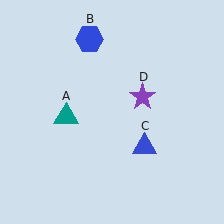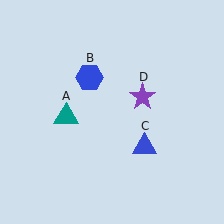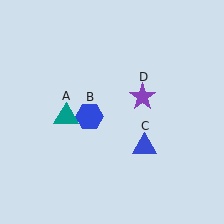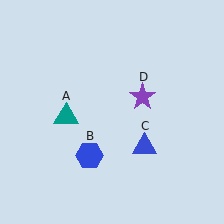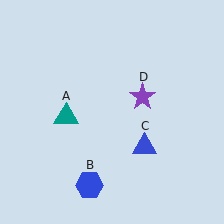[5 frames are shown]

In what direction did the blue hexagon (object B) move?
The blue hexagon (object B) moved down.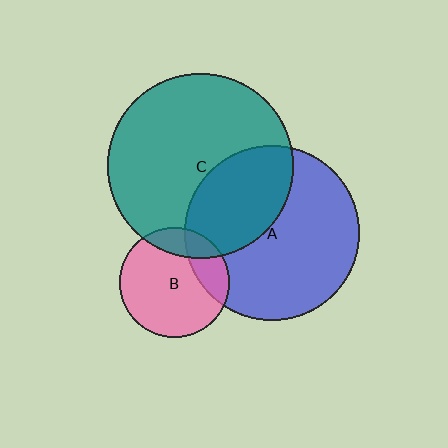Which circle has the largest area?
Circle C (teal).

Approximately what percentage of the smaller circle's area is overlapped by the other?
Approximately 20%.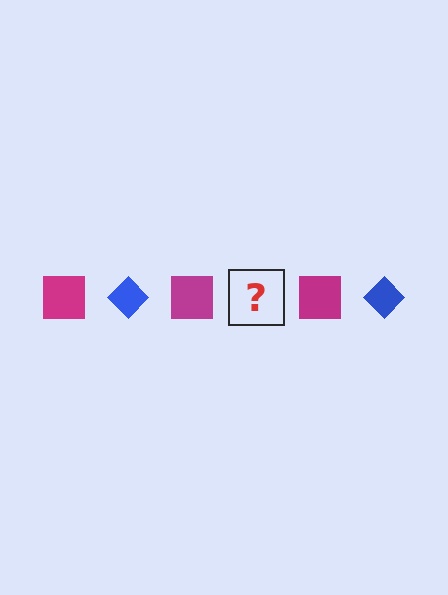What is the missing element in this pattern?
The missing element is a blue diamond.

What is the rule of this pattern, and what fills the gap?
The rule is that the pattern alternates between magenta square and blue diamond. The gap should be filled with a blue diamond.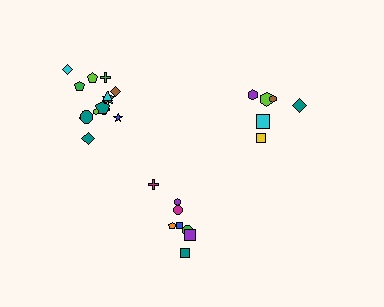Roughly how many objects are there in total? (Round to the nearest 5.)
Roughly 30 objects in total.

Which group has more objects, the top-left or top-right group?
The top-left group.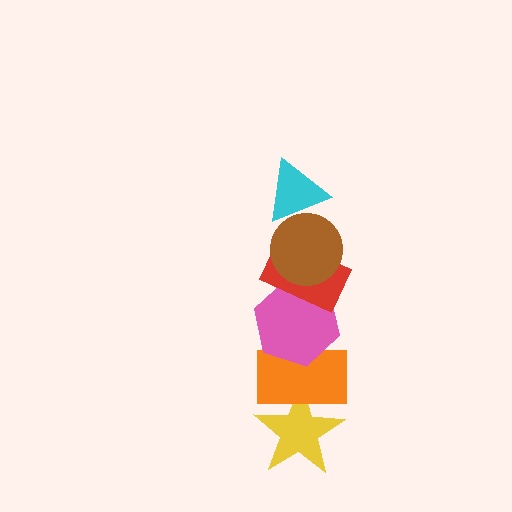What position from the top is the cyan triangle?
The cyan triangle is 1st from the top.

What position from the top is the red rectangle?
The red rectangle is 3rd from the top.